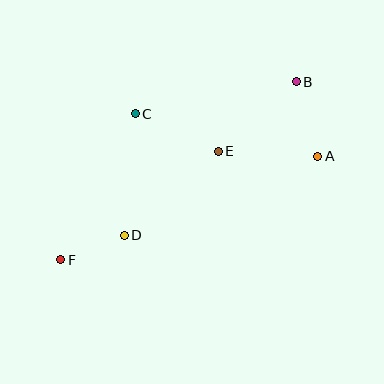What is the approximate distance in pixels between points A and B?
The distance between A and B is approximately 77 pixels.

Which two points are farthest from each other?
Points B and F are farthest from each other.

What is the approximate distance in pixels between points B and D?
The distance between B and D is approximately 230 pixels.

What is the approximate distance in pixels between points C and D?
The distance between C and D is approximately 122 pixels.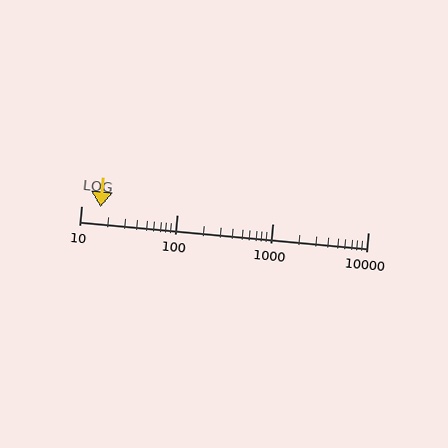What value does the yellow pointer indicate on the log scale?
The pointer indicates approximately 16.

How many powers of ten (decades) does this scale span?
The scale spans 3 decades, from 10 to 10000.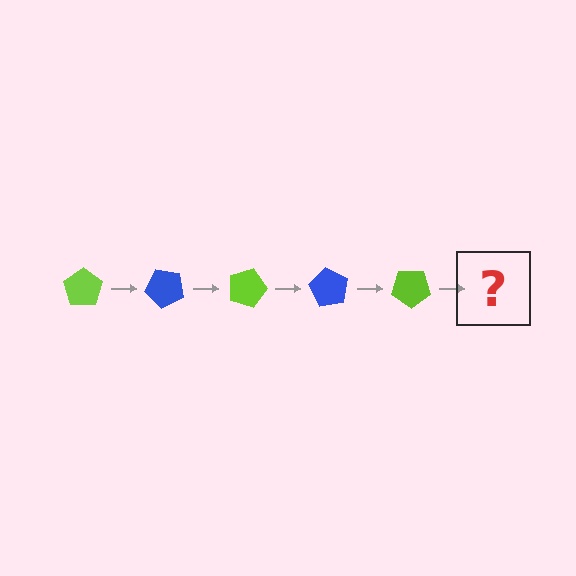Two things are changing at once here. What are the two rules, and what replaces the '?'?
The two rules are that it rotates 45 degrees each step and the color cycles through lime and blue. The '?' should be a blue pentagon, rotated 225 degrees from the start.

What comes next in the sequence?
The next element should be a blue pentagon, rotated 225 degrees from the start.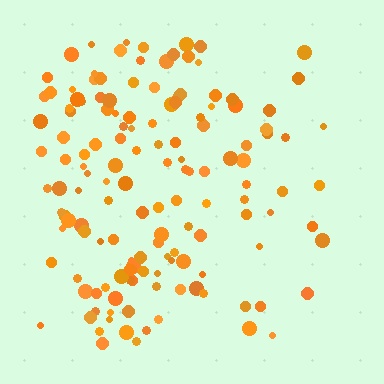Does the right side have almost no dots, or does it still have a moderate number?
Still a moderate number, just noticeably fewer than the left.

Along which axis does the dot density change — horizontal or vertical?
Horizontal.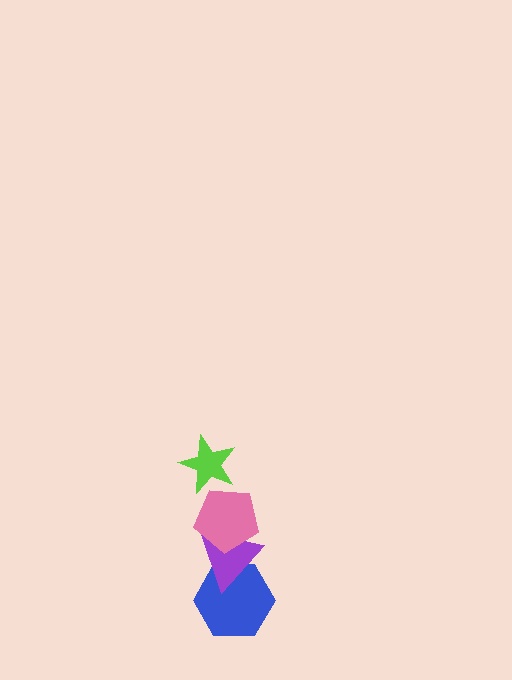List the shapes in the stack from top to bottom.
From top to bottom: the lime star, the pink pentagon, the purple triangle, the blue hexagon.